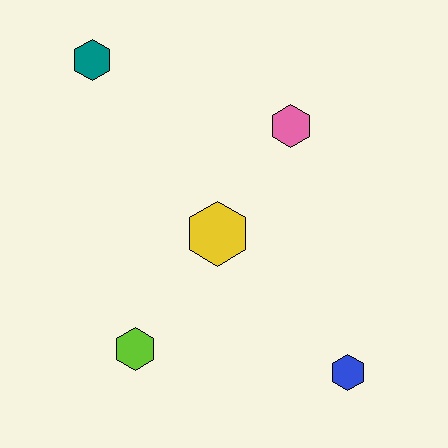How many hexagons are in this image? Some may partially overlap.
There are 5 hexagons.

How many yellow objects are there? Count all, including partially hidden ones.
There is 1 yellow object.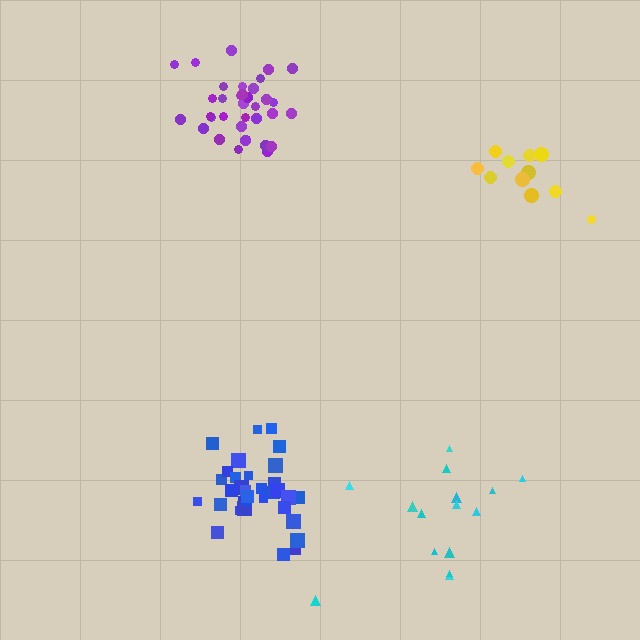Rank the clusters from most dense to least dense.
purple, blue, yellow, cyan.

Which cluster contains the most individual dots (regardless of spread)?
Purple (35).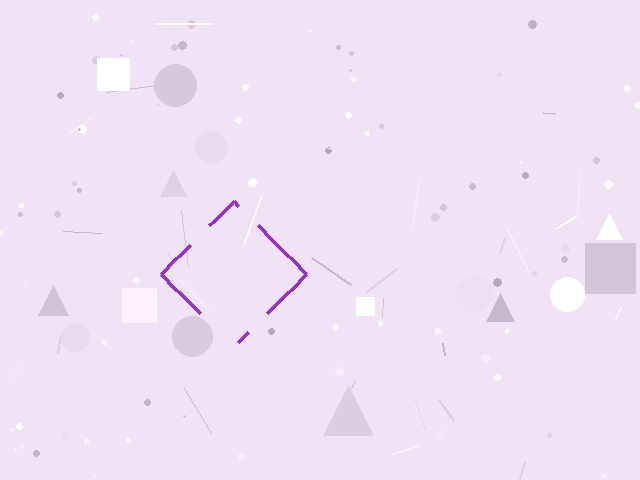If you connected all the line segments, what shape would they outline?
They would outline a diamond.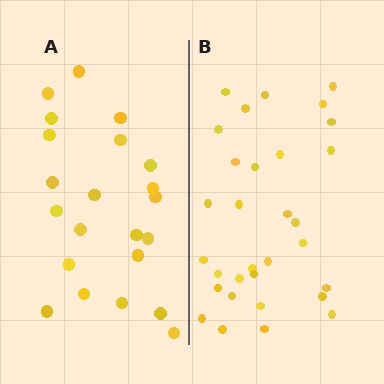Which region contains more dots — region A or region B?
Region B (the right region) has more dots.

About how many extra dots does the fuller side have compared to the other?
Region B has roughly 8 or so more dots than region A.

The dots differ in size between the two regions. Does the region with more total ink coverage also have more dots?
No. Region A has more total ink coverage because its dots are larger, but region B actually contains more individual dots. Total area can be misleading — the number of items is what matters here.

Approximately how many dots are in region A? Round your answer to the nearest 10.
About 20 dots. (The exact count is 22, which rounds to 20.)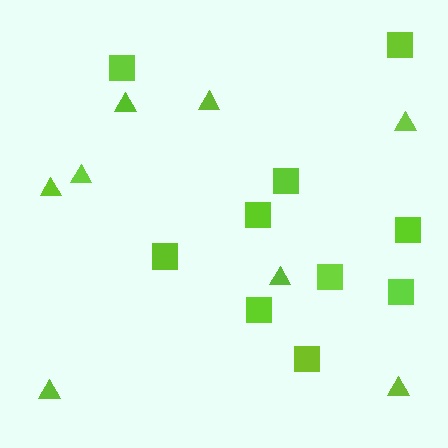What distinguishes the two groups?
There are 2 groups: one group of squares (10) and one group of triangles (8).